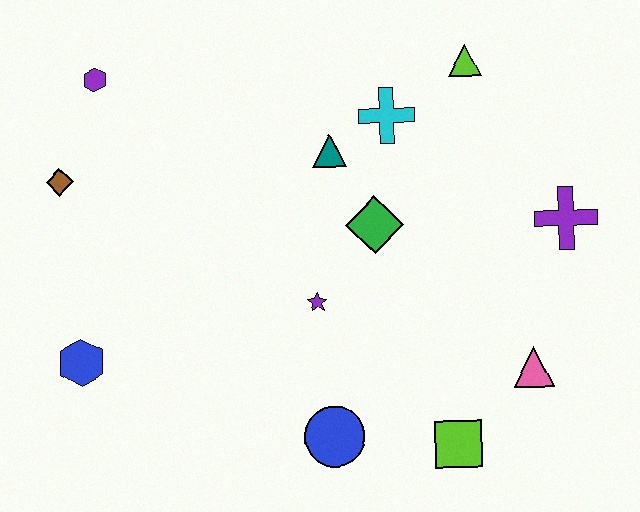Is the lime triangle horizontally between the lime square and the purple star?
No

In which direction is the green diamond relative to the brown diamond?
The green diamond is to the right of the brown diamond.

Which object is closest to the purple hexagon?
The brown diamond is closest to the purple hexagon.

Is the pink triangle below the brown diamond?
Yes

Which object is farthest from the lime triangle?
The blue hexagon is farthest from the lime triangle.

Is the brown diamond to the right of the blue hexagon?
No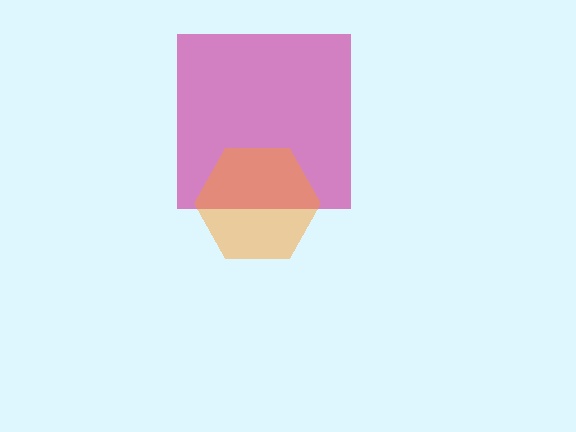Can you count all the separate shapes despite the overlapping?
Yes, there are 2 separate shapes.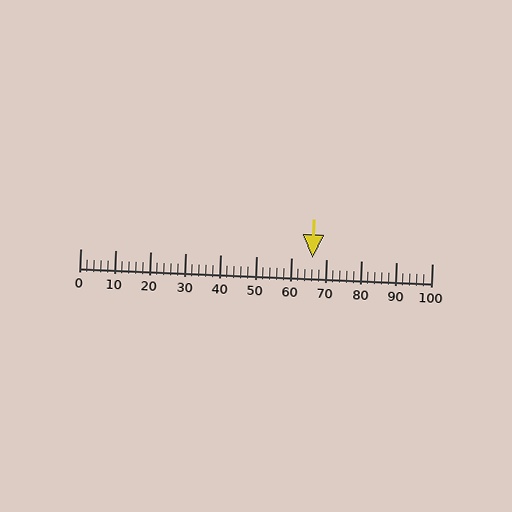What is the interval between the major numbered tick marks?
The major tick marks are spaced 10 units apart.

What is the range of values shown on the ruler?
The ruler shows values from 0 to 100.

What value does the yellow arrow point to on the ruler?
The yellow arrow points to approximately 66.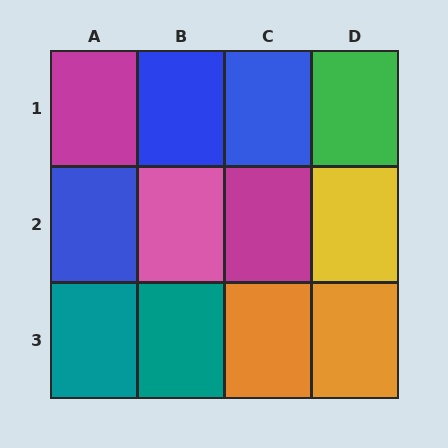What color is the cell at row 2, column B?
Pink.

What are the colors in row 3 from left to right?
Teal, teal, orange, orange.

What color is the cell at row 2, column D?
Yellow.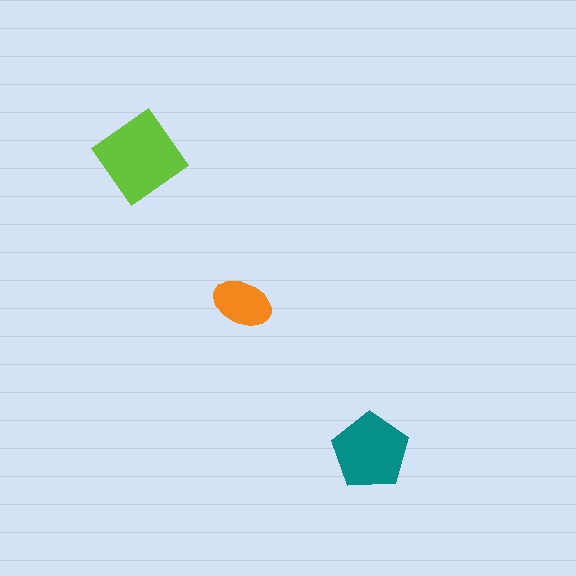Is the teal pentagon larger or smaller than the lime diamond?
Smaller.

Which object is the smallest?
The orange ellipse.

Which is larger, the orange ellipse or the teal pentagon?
The teal pentagon.